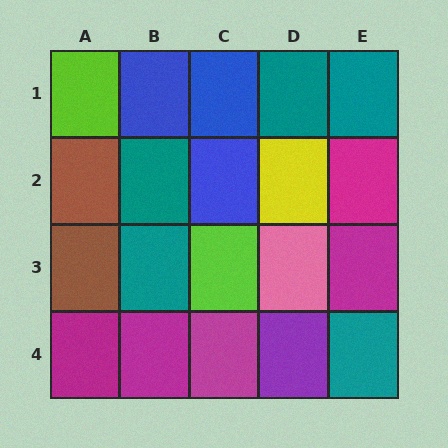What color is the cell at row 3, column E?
Magenta.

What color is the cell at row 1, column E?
Teal.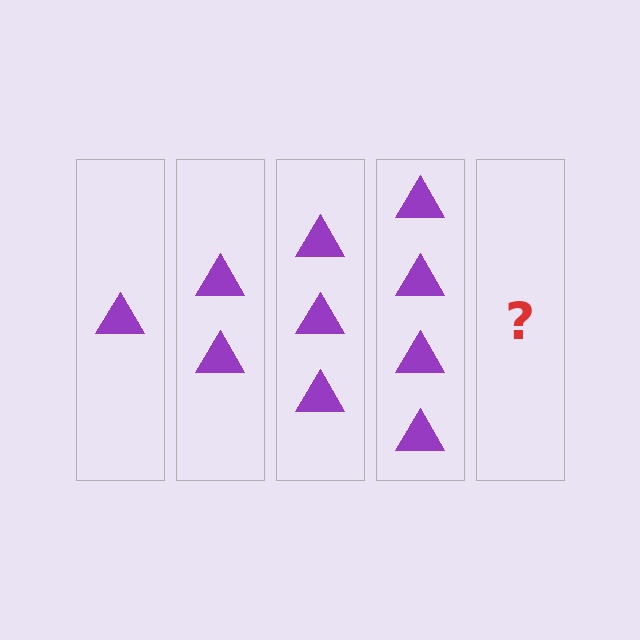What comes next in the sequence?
The next element should be 5 triangles.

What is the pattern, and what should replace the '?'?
The pattern is that each step adds one more triangle. The '?' should be 5 triangles.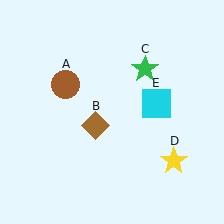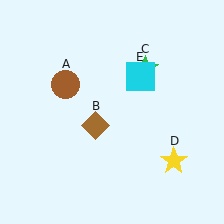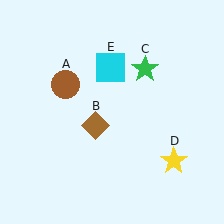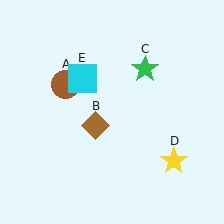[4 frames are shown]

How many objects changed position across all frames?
1 object changed position: cyan square (object E).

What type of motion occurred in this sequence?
The cyan square (object E) rotated counterclockwise around the center of the scene.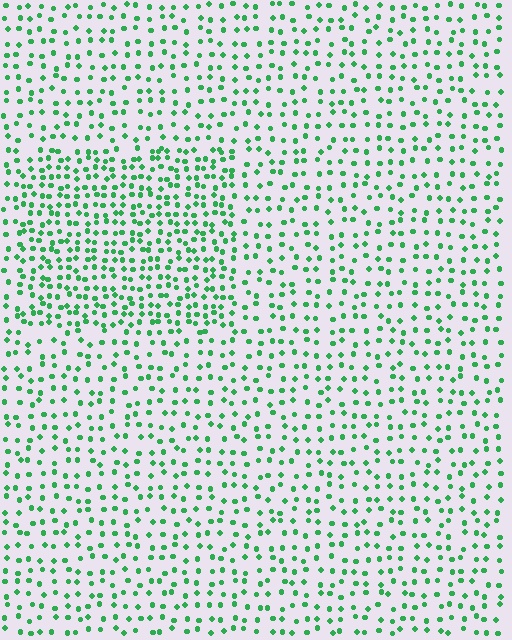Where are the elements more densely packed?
The elements are more densely packed inside the rectangle boundary.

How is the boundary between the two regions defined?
The boundary is defined by a change in element density (approximately 1.7x ratio). All elements are the same color, size, and shape.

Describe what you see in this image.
The image contains small green elements arranged at two different densities. A rectangle-shaped region is visible where the elements are more densely packed than the surrounding area.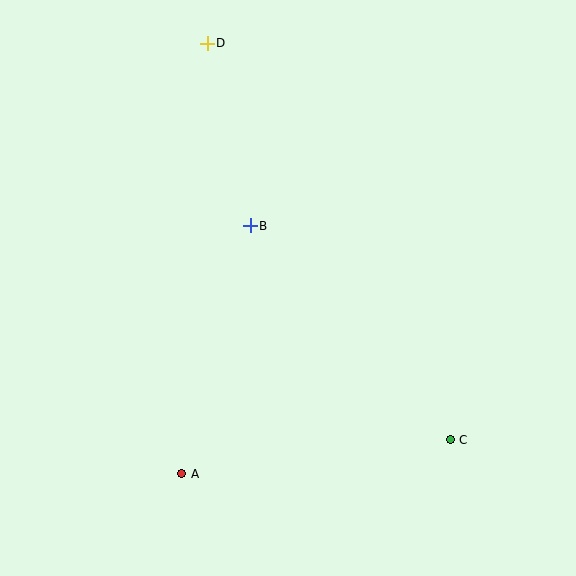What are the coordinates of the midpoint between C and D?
The midpoint between C and D is at (329, 241).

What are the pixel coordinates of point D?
Point D is at (207, 43).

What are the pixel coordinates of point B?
Point B is at (250, 226).